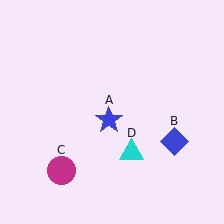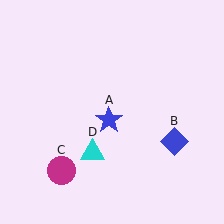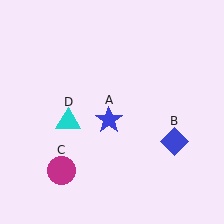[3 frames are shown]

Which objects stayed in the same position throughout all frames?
Blue star (object A) and blue diamond (object B) and magenta circle (object C) remained stationary.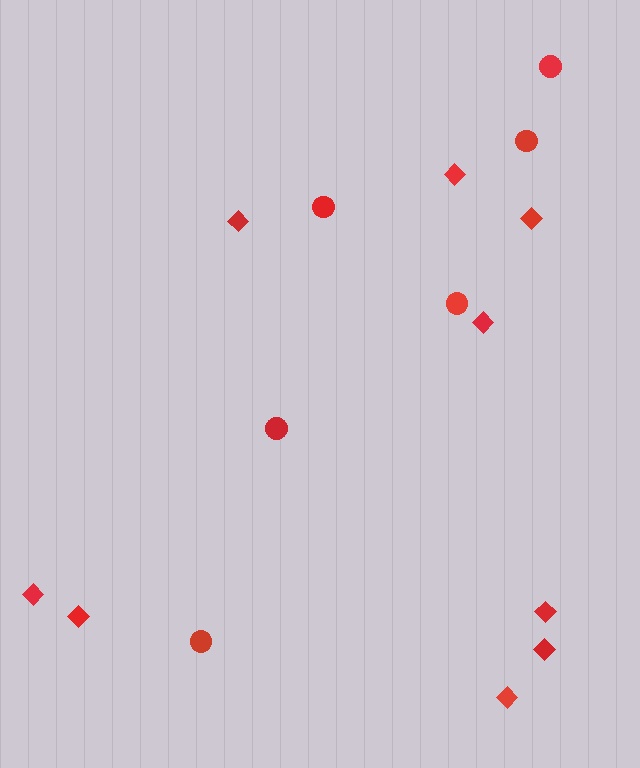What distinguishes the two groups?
There are 2 groups: one group of diamonds (9) and one group of circles (6).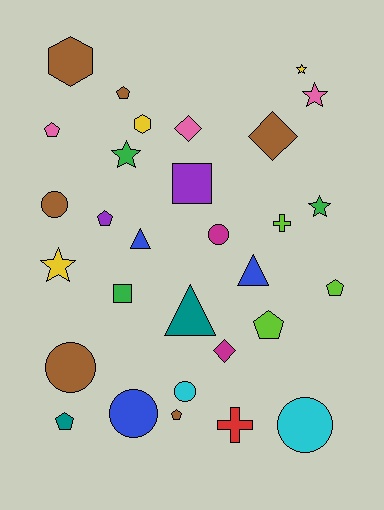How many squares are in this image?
There are 2 squares.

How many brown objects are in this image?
There are 6 brown objects.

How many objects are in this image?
There are 30 objects.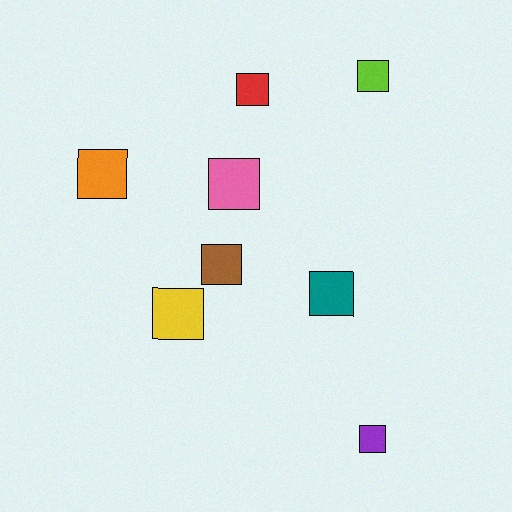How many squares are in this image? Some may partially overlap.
There are 8 squares.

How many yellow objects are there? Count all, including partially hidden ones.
There is 1 yellow object.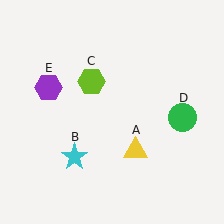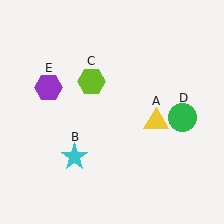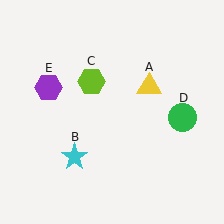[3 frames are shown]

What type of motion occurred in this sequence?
The yellow triangle (object A) rotated counterclockwise around the center of the scene.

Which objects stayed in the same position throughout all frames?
Cyan star (object B) and lime hexagon (object C) and green circle (object D) and purple hexagon (object E) remained stationary.